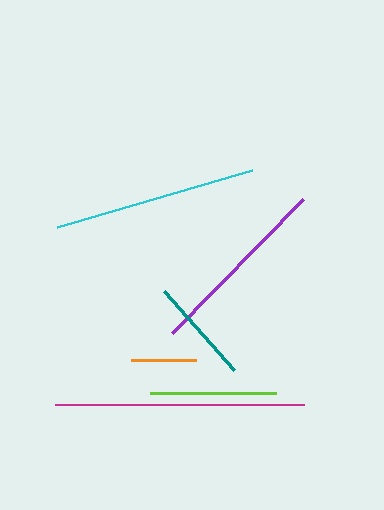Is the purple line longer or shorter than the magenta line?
The magenta line is longer than the purple line.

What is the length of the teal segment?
The teal segment is approximately 106 pixels long.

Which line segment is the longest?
The magenta line is the longest at approximately 249 pixels.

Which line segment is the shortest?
The orange line is the shortest at approximately 65 pixels.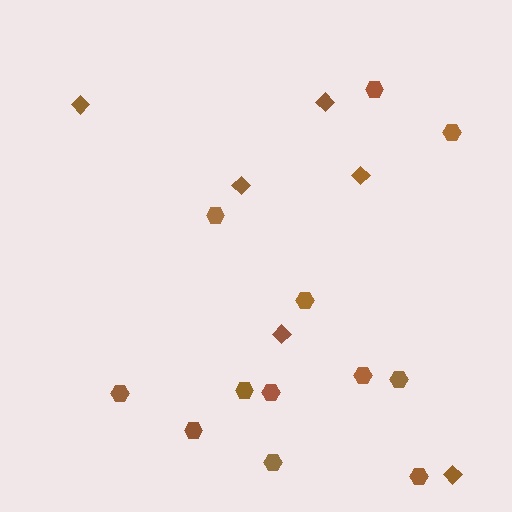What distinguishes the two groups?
There are 2 groups: one group of hexagons (12) and one group of diamonds (6).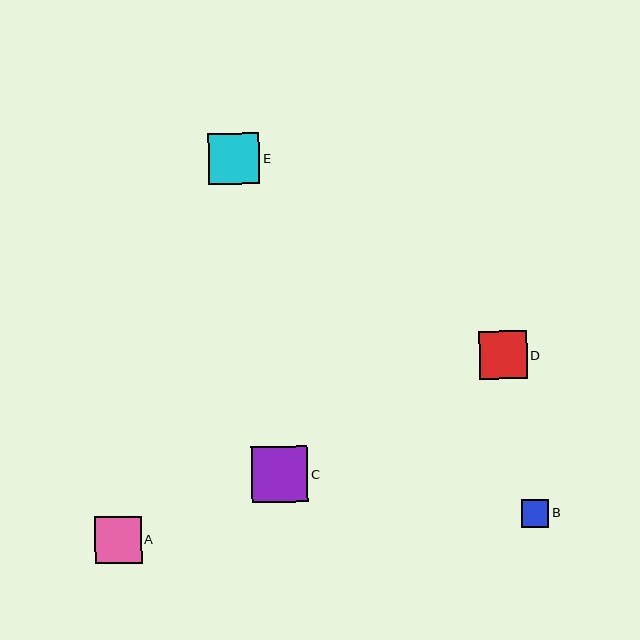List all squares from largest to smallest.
From largest to smallest: C, E, D, A, B.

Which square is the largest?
Square C is the largest with a size of approximately 56 pixels.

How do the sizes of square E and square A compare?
Square E and square A are approximately the same size.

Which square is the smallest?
Square B is the smallest with a size of approximately 28 pixels.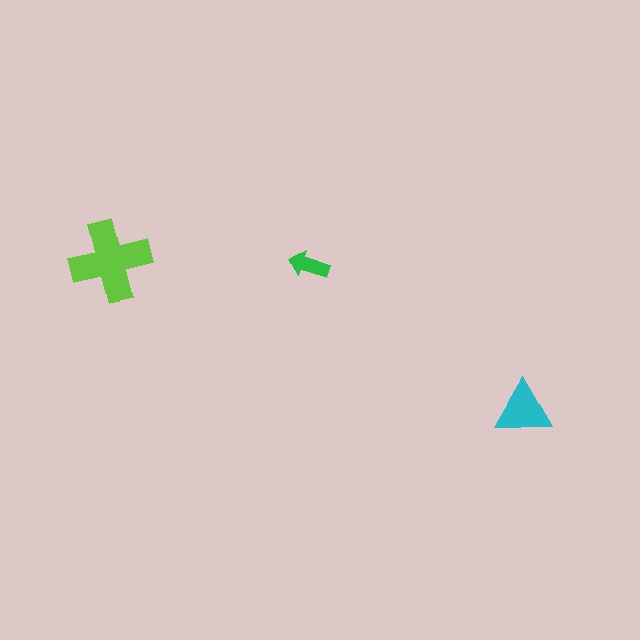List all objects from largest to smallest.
The lime cross, the cyan triangle, the green arrow.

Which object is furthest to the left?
The lime cross is leftmost.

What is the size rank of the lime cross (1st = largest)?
1st.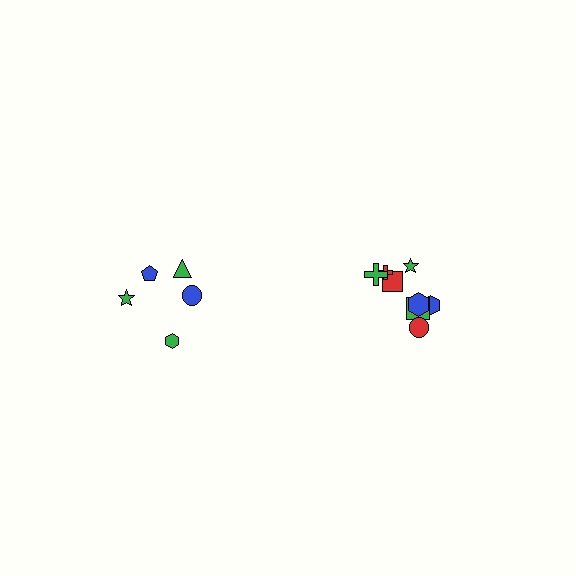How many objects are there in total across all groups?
There are 13 objects.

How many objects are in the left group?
There are 5 objects.